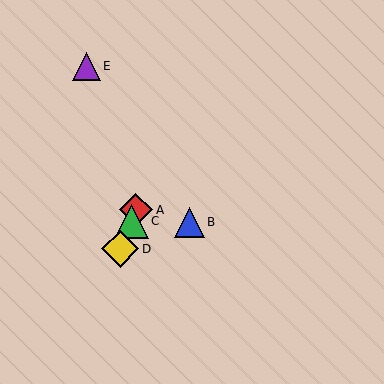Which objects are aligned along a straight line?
Objects A, C, D are aligned along a straight line.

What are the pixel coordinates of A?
Object A is at (136, 210).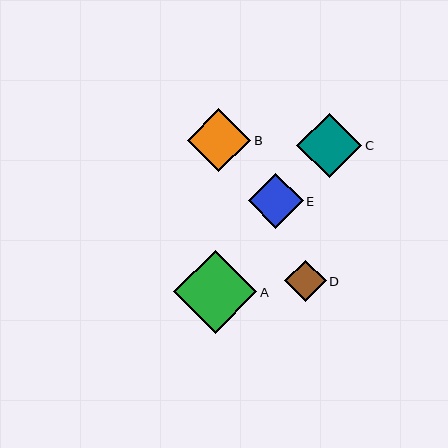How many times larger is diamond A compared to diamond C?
Diamond A is approximately 1.3 times the size of diamond C.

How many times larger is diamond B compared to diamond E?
Diamond B is approximately 1.2 times the size of diamond E.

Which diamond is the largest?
Diamond A is the largest with a size of approximately 84 pixels.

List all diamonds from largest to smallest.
From largest to smallest: A, C, B, E, D.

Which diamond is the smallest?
Diamond D is the smallest with a size of approximately 42 pixels.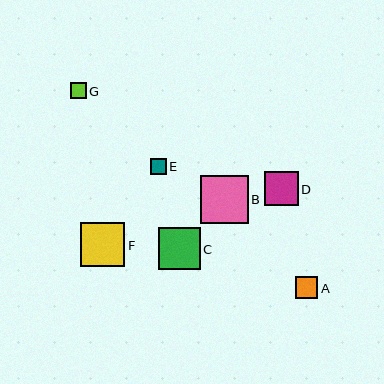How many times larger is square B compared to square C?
Square B is approximately 1.2 times the size of square C.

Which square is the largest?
Square B is the largest with a size of approximately 48 pixels.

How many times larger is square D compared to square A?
Square D is approximately 1.5 times the size of square A.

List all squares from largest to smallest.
From largest to smallest: B, F, C, D, A, G, E.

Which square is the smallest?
Square E is the smallest with a size of approximately 16 pixels.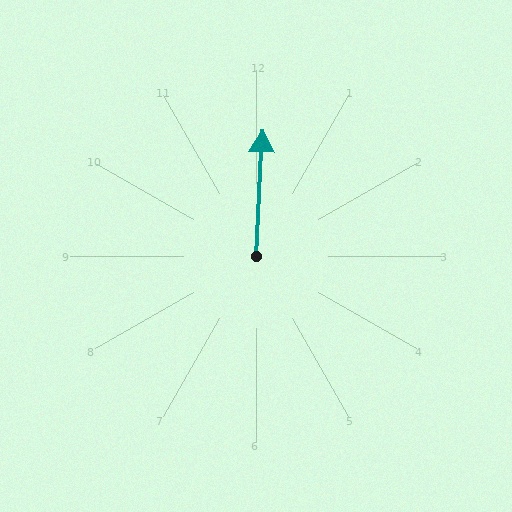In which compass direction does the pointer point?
North.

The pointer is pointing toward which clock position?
Roughly 12 o'clock.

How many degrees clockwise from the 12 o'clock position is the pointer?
Approximately 3 degrees.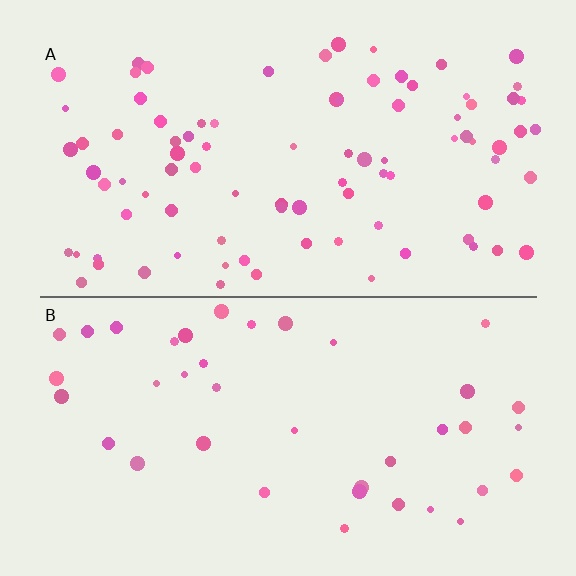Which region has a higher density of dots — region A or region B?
A (the top).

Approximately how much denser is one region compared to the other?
Approximately 2.2× — region A over region B.